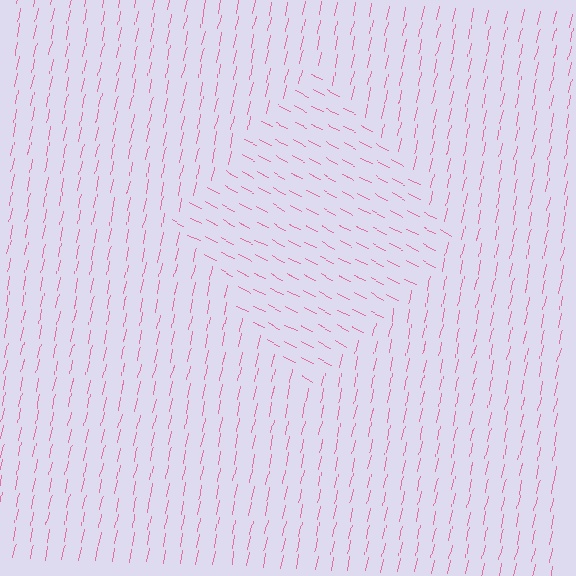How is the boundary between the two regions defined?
The boundary is defined purely by a change in line orientation (approximately 75 degrees difference). All lines are the same color and thickness.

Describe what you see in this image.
The image is filled with small pink line segments. A diamond region in the image has lines oriented differently from the surrounding lines, creating a visible texture boundary.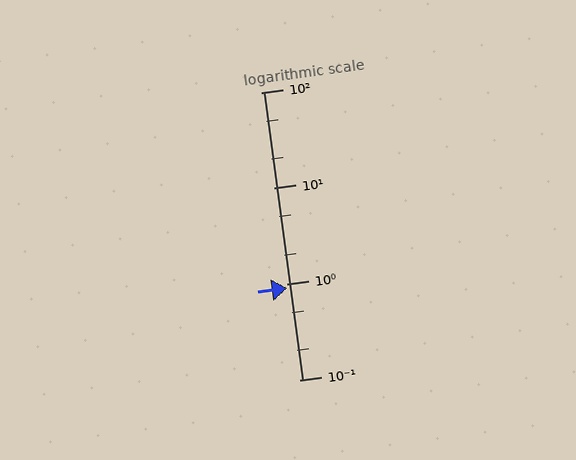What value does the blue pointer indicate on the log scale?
The pointer indicates approximately 0.91.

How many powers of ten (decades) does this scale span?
The scale spans 3 decades, from 0.1 to 100.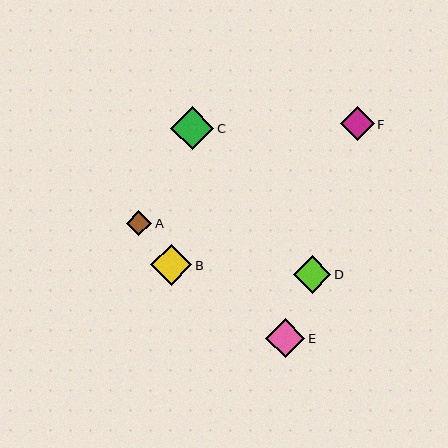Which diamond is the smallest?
Diamond A is the smallest with a size of approximately 26 pixels.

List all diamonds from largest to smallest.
From largest to smallest: C, B, E, D, F, A.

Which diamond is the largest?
Diamond C is the largest with a size of approximately 43 pixels.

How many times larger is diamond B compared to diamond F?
Diamond B is approximately 1.2 times the size of diamond F.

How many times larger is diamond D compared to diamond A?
Diamond D is approximately 1.5 times the size of diamond A.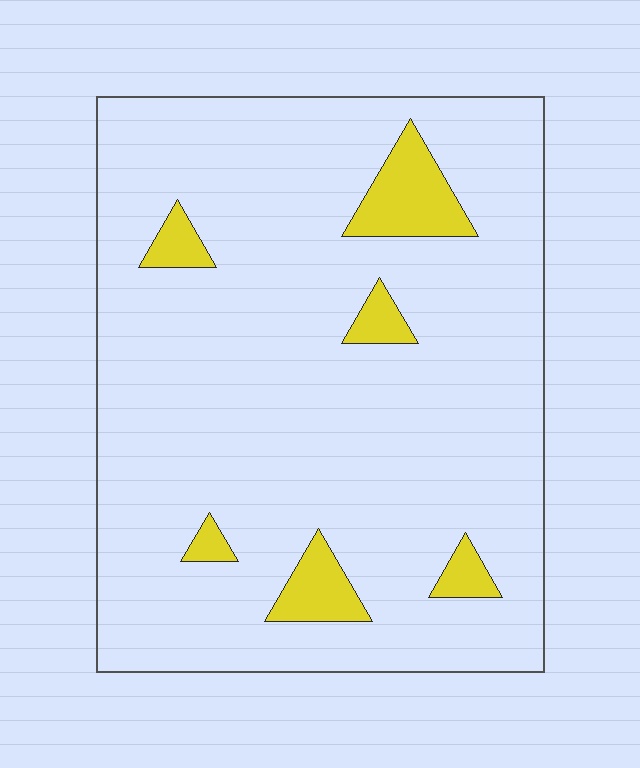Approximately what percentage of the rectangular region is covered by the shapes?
Approximately 10%.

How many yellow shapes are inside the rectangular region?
6.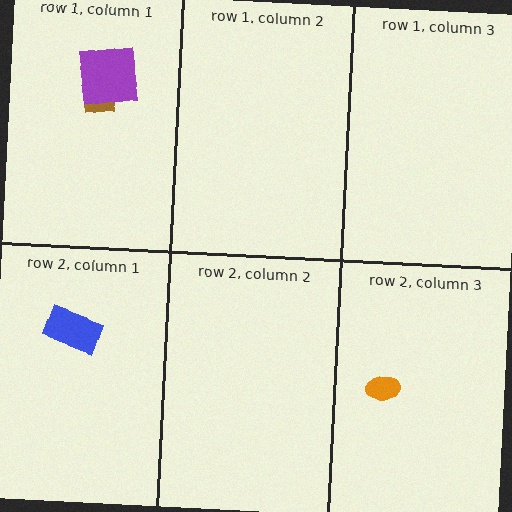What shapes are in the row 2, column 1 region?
The blue rectangle.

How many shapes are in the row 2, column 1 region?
1.